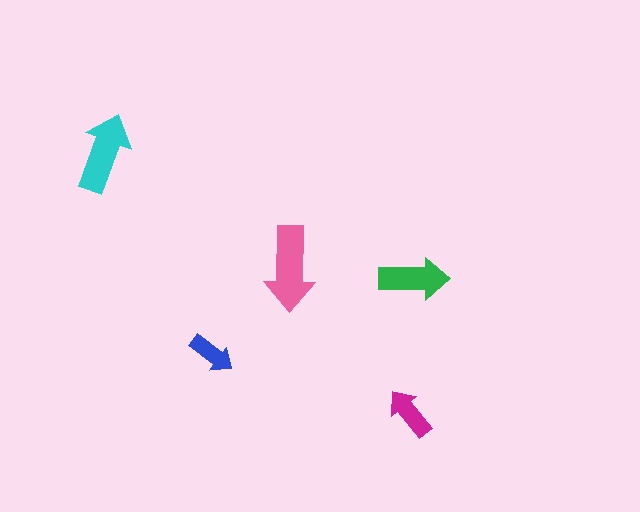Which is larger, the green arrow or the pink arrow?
The pink one.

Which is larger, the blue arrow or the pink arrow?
The pink one.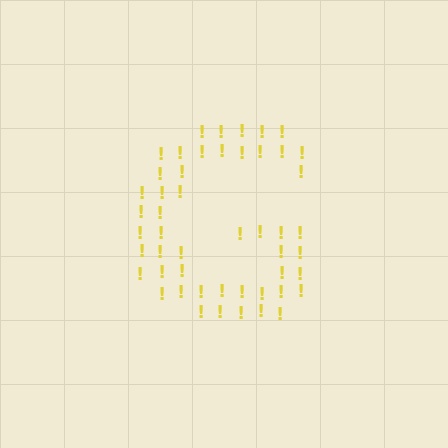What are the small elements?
The small elements are exclamation marks.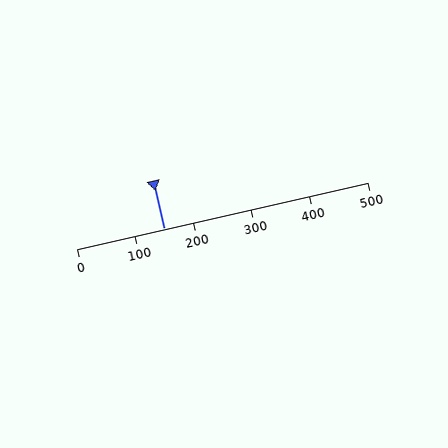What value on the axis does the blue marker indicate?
The marker indicates approximately 150.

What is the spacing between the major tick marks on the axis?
The major ticks are spaced 100 apart.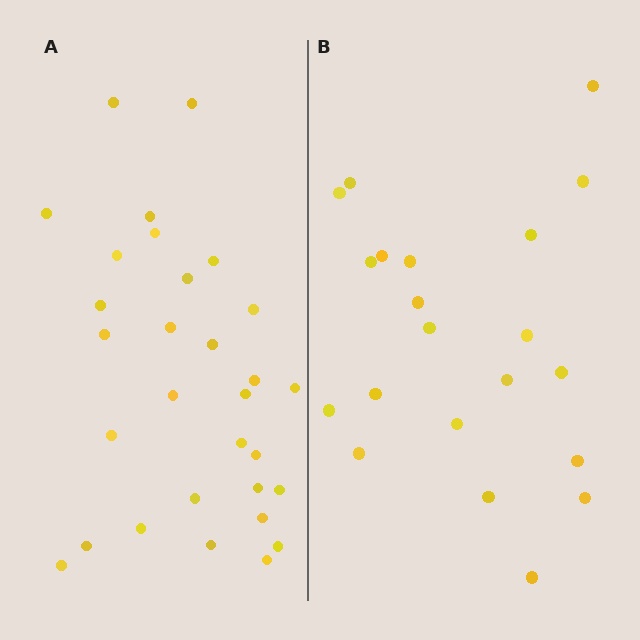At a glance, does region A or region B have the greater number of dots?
Region A (the left region) has more dots.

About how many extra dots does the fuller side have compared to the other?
Region A has roughly 8 or so more dots than region B.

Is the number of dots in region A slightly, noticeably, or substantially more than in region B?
Region A has noticeably more, but not dramatically so. The ratio is roughly 1.4 to 1.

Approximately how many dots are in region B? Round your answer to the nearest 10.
About 20 dots. (The exact count is 21, which rounds to 20.)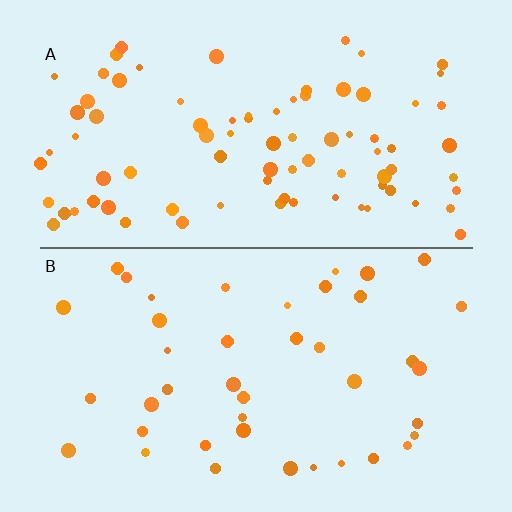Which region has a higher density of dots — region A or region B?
A (the top).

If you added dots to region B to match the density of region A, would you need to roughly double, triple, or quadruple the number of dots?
Approximately double.